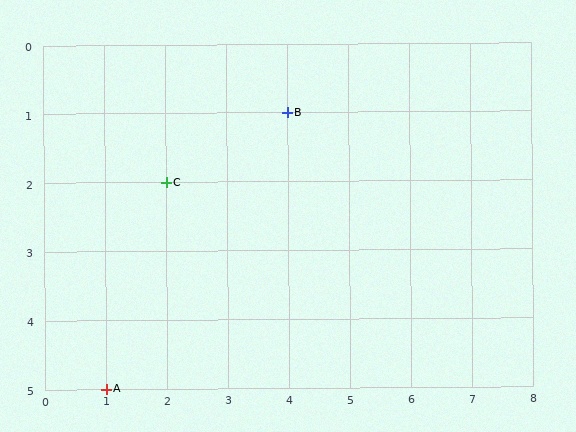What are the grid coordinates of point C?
Point C is at grid coordinates (2, 2).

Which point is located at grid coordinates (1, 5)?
Point A is at (1, 5).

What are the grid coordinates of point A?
Point A is at grid coordinates (1, 5).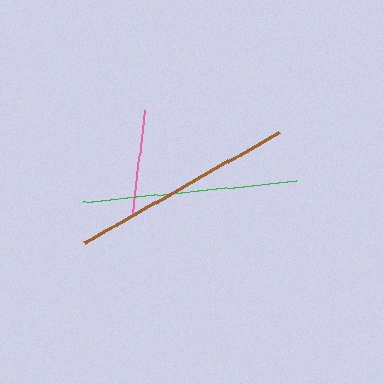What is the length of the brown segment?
The brown segment is approximately 224 pixels long.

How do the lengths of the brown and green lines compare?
The brown and green lines are approximately the same length.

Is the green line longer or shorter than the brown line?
The brown line is longer than the green line.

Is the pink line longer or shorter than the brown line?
The brown line is longer than the pink line.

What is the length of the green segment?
The green segment is approximately 214 pixels long.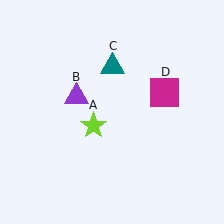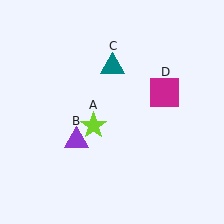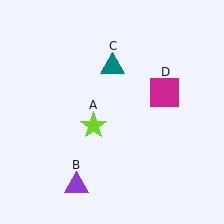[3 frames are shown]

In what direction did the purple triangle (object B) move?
The purple triangle (object B) moved down.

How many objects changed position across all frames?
1 object changed position: purple triangle (object B).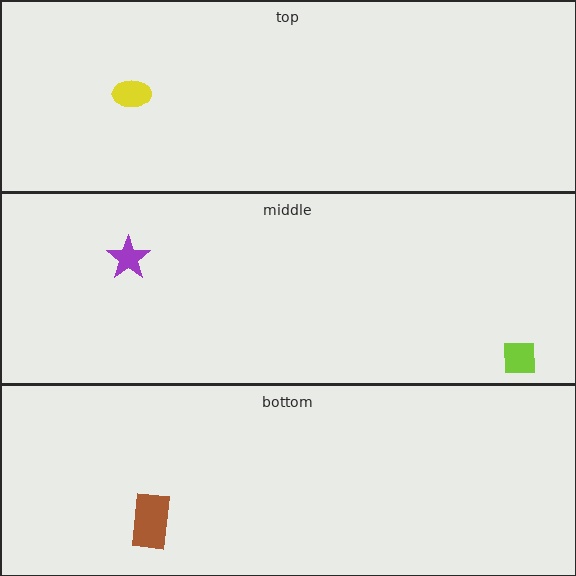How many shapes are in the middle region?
2.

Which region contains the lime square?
The middle region.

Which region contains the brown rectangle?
The bottom region.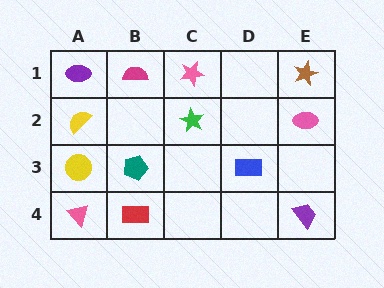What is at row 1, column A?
A purple ellipse.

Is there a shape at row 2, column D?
No, that cell is empty.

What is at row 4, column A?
A pink triangle.